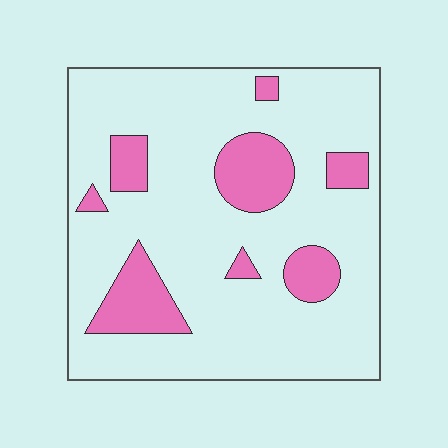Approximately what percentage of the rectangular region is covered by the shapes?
Approximately 20%.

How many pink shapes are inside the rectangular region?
8.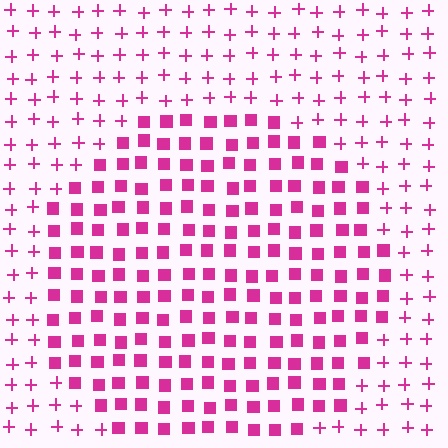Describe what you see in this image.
The image is filled with small magenta elements arranged in a uniform grid. A circle-shaped region contains squares, while the surrounding area contains plus signs. The boundary is defined purely by the change in element shape.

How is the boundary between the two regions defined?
The boundary is defined by a change in element shape: squares inside vs. plus signs outside. All elements share the same color and spacing.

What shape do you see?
I see a circle.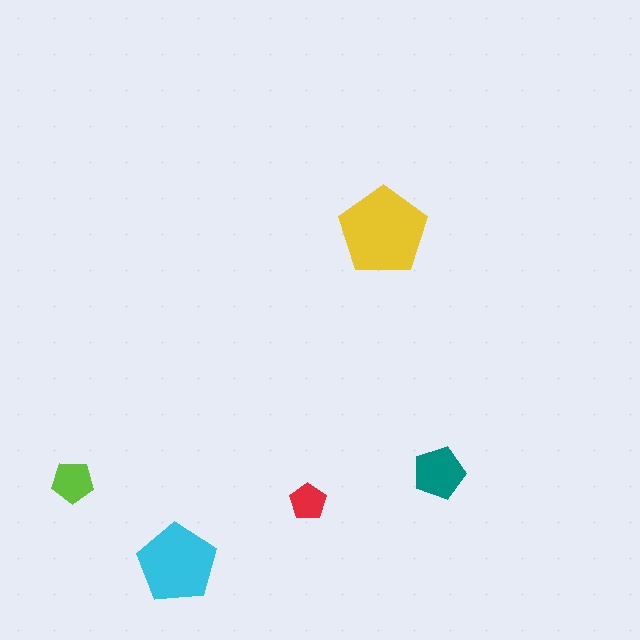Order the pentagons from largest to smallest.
the yellow one, the cyan one, the teal one, the lime one, the red one.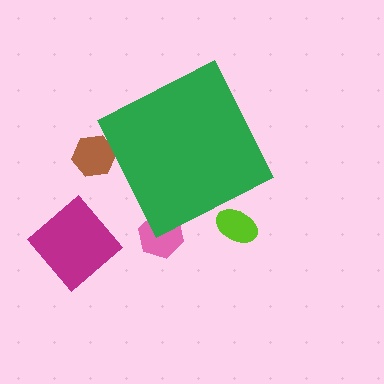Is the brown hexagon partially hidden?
Yes, the brown hexagon is partially hidden behind the green diamond.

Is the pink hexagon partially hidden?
Yes, the pink hexagon is partially hidden behind the green diamond.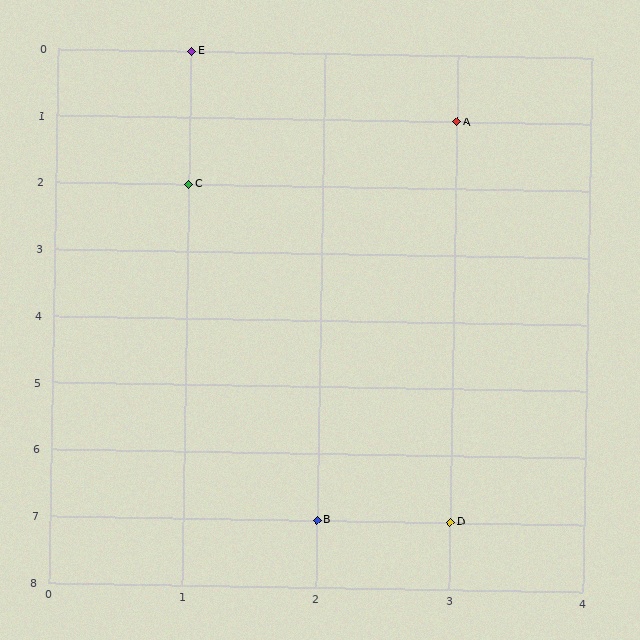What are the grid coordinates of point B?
Point B is at grid coordinates (2, 7).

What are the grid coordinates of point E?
Point E is at grid coordinates (1, 0).